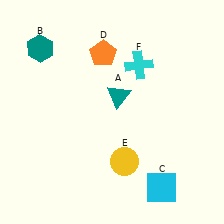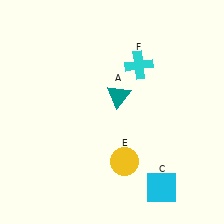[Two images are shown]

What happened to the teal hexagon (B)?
The teal hexagon (B) was removed in Image 2. It was in the top-left area of Image 1.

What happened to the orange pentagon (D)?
The orange pentagon (D) was removed in Image 2. It was in the top-left area of Image 1.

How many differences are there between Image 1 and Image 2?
There are 2 differences between the two images.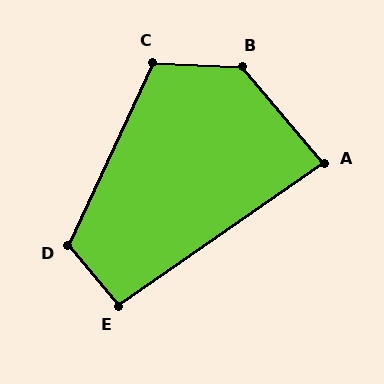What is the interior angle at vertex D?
Approximately 115 degrees (obtuse).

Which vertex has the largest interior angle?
B, at approximately 133 degrees.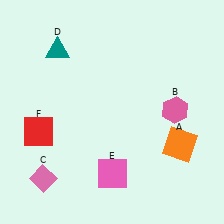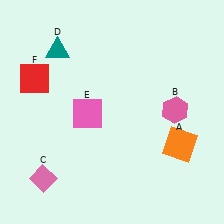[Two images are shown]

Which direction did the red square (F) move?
The red square (F) moved up.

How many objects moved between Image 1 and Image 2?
2 objects moved between the two images.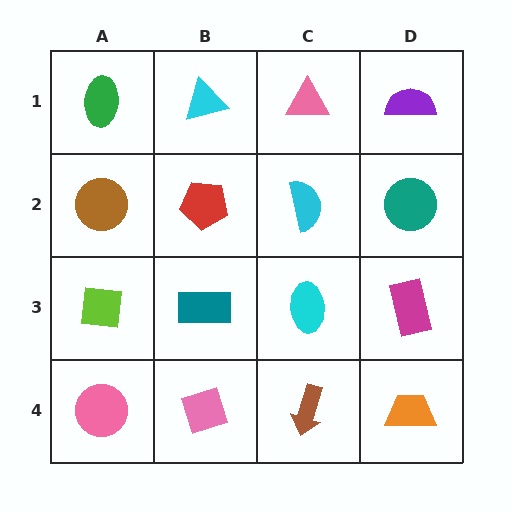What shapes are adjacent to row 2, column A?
A green ellipse (row 1, column A), a lime square (row 3, column A), a red pentagon (row 2, column B).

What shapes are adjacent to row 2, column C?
A pink triangle (row 1, column C), a cyan ellipse (row 3, column C), a red pentagon (row 2, column B), a teal circle (row 2, column D).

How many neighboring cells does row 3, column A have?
3.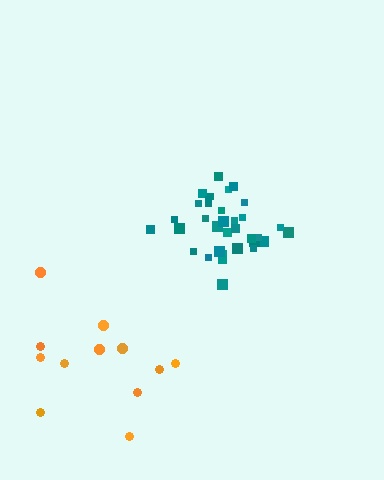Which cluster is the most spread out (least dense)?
Orange.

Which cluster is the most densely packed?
Teal.